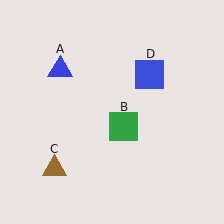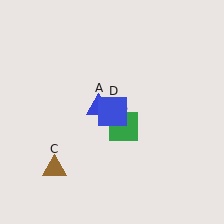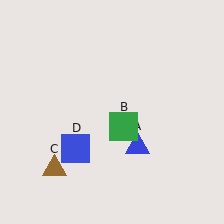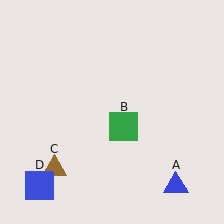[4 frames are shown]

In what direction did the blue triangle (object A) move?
The blue triangle (object A) moved down and to the right.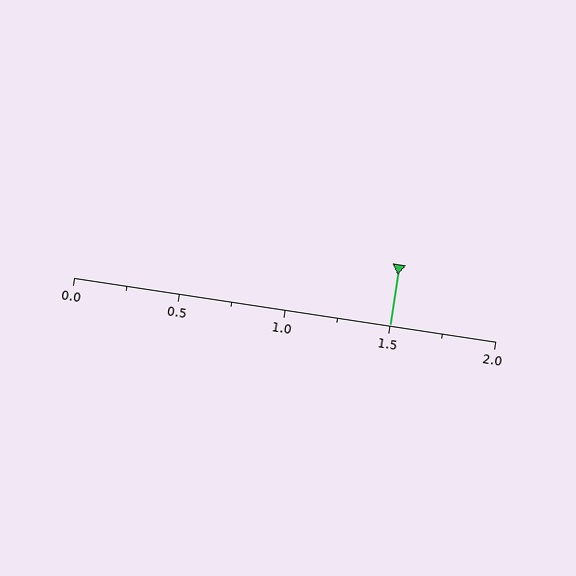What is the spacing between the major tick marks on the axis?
The major ticks are spaced 0.5 apart.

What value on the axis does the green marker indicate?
The marker indicates approximately 1.5.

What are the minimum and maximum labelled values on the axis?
The axis runs from 0.0 to 2.0.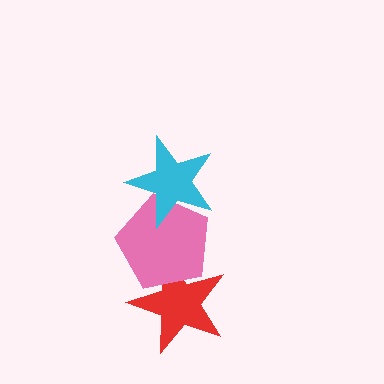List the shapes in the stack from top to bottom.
From top to bottom: the cyan star, the pink pentagon, the red star.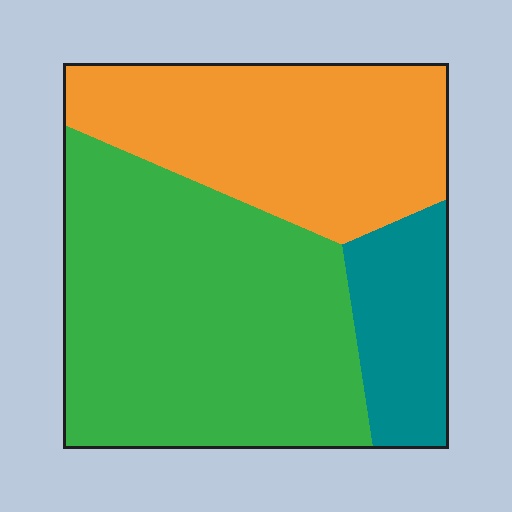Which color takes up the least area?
Teal, at roughly 15%.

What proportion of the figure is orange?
Orange takes up about one third (1/3) of the figure.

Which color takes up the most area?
Green, at roughly 50%.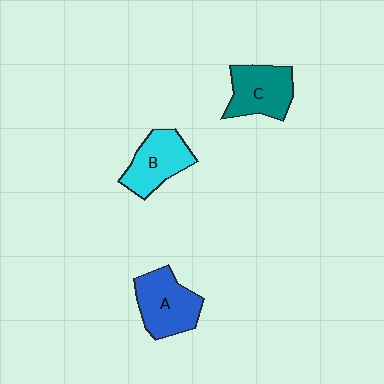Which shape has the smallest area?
Shape B (cyan).